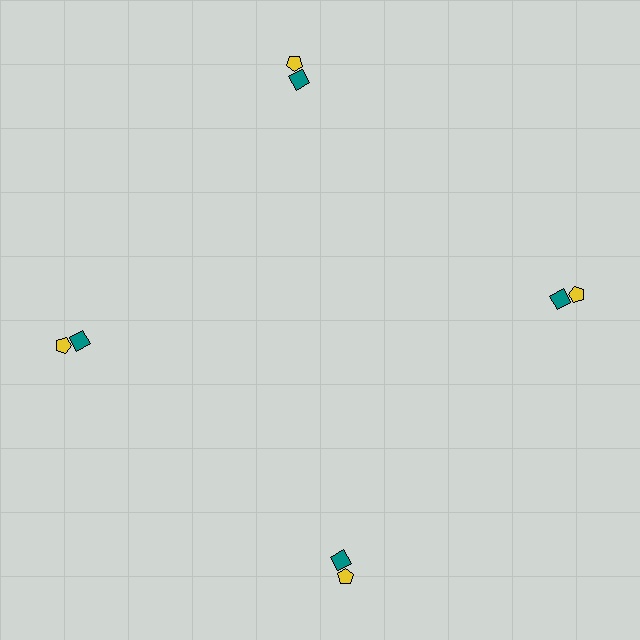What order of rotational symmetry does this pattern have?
This pattern has 4-fold rotational symmetry.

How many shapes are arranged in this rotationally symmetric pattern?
There are 8 shapes, arranged in 4 groups of 2.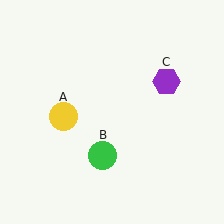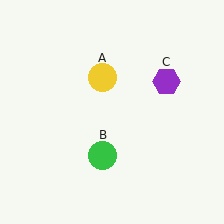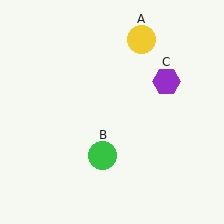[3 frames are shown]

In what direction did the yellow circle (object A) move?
The yellow circle (object A) moved up and to the right.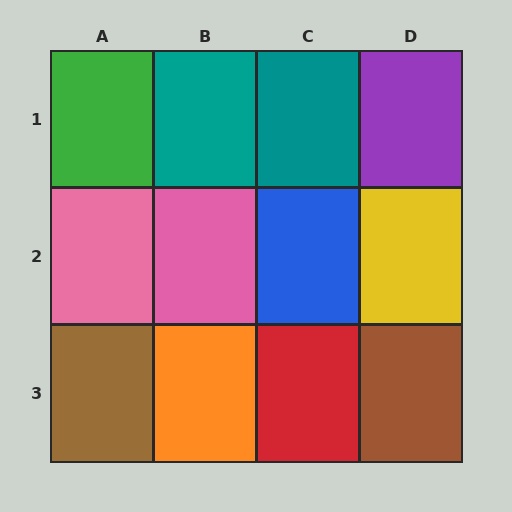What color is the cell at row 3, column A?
Brown.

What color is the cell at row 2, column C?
Blue.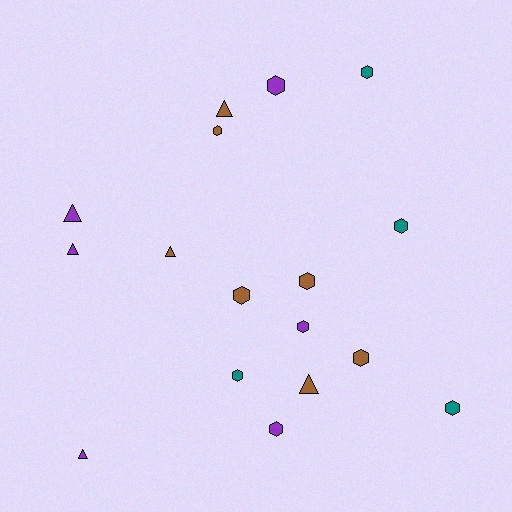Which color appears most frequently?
Brown, with 7 objects.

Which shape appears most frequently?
Hexagon, with 11 objects.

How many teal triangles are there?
There are no teal triangles.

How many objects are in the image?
There are 17 objects.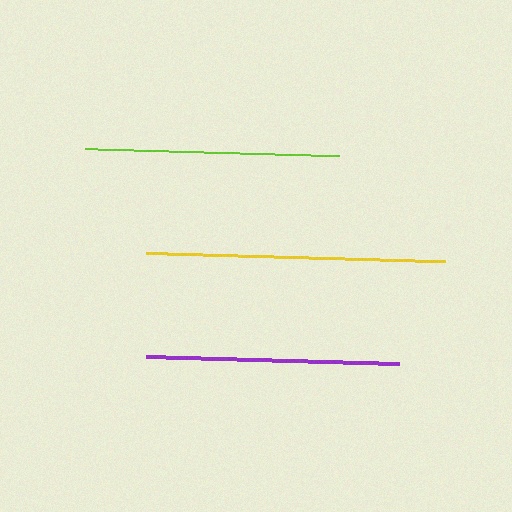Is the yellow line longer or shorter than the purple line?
The yellow line is longer than the purple line.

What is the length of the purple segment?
The purple segment is approximately 253 pixels long.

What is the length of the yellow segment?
The yellow segment is approximately 299 pixels long.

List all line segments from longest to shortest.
From longest to shortest: yellow, lime, purple.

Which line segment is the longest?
The yellow line is the longest at approximately 299 pixels.